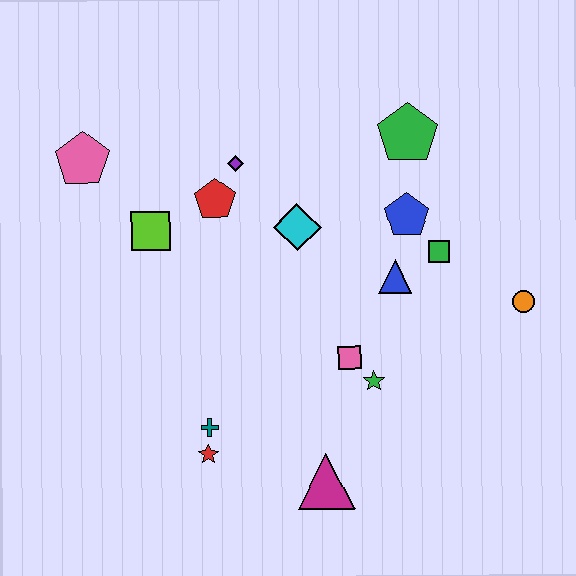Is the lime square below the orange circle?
No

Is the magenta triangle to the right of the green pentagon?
No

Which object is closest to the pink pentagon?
The lime square is closest to the pink pentagon.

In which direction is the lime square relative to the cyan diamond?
The lime square is to the left of the cyan diamond.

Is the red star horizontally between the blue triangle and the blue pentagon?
No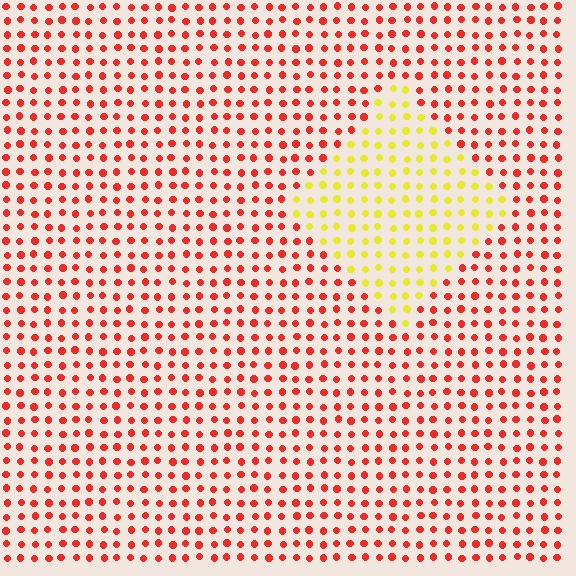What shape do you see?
I see a diamond.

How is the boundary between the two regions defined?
The boundary is defined purely by a slight shift in hue (about 61 degrees). Spacing, size, and orientation are identical on both sides.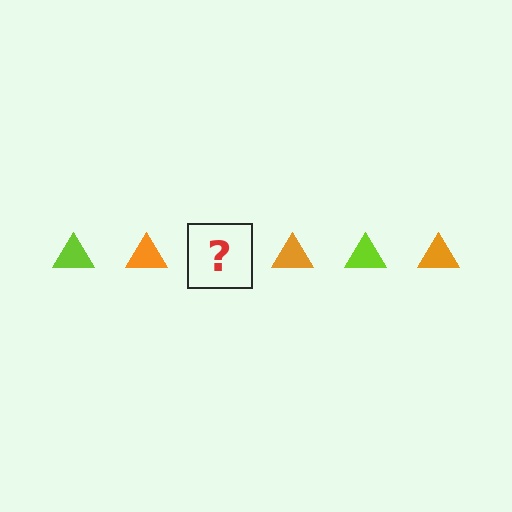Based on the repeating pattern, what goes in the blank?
The blank should be a lime triangle.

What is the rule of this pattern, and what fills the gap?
The rule is that the pattern cycles through lime, orange triangles. The gap should be filled with a lime triangle.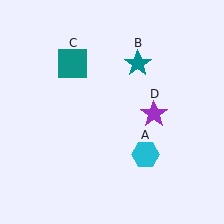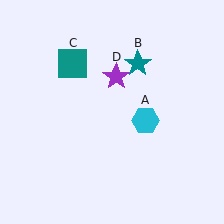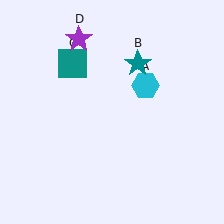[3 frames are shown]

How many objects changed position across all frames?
2 objects changed position: cyan hexagon (object A), purple star (object D).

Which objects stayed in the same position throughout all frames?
Teal star (object B) and teal square (object C) remained stationary.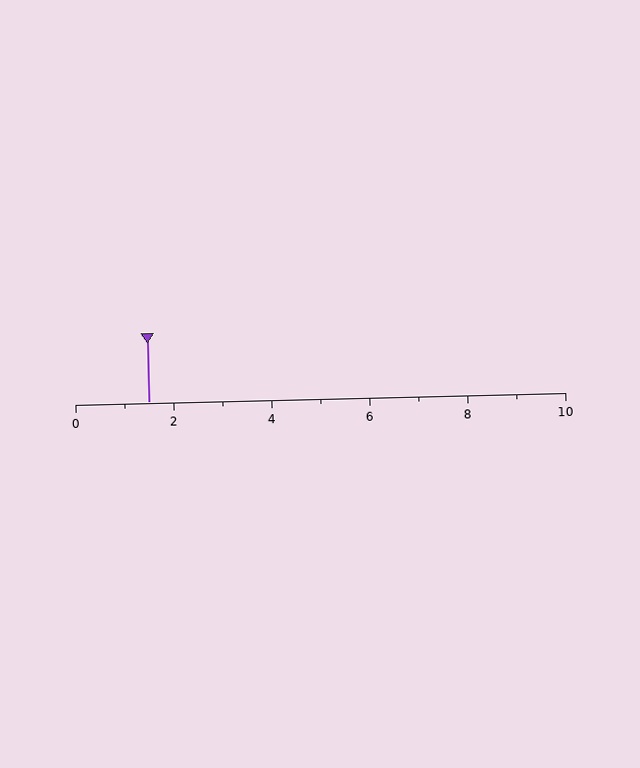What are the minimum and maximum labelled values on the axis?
The axis runs from 0 to 10.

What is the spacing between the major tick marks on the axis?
The major ticks are spaced 2 apart.